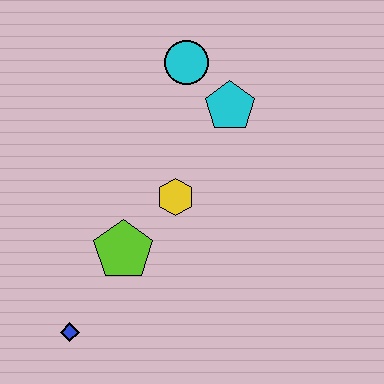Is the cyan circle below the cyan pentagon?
No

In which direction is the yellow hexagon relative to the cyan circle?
The yellow hexagon is below the cyan circle.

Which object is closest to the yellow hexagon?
The lime pentagon is closest to the yellow hexagon.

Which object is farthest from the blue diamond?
The cyan circle is farthest from the blue diamond.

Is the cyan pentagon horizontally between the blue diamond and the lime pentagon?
No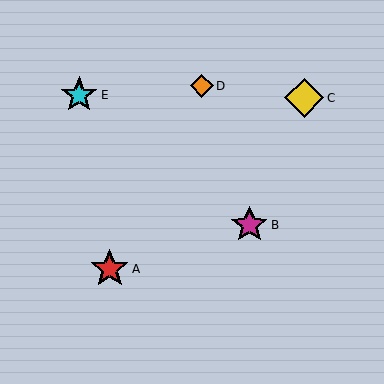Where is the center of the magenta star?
The center of the magenta star is at (249, 225).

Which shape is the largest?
The yellow diamond (labeled C) is the largest.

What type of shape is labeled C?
Shape C is a yellow diamond.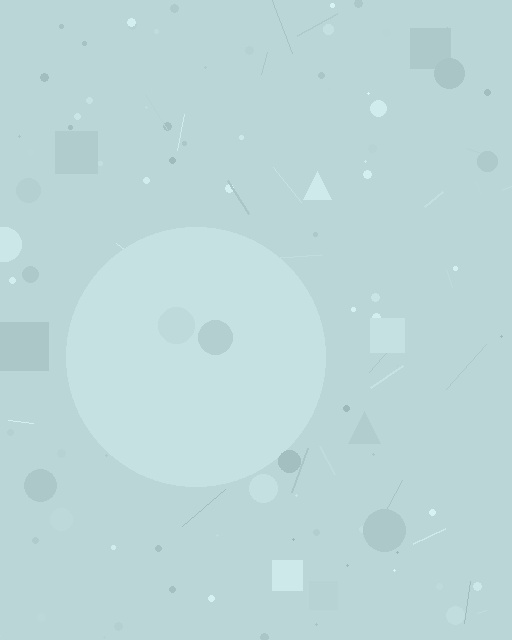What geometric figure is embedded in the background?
A circle is embedded in the background.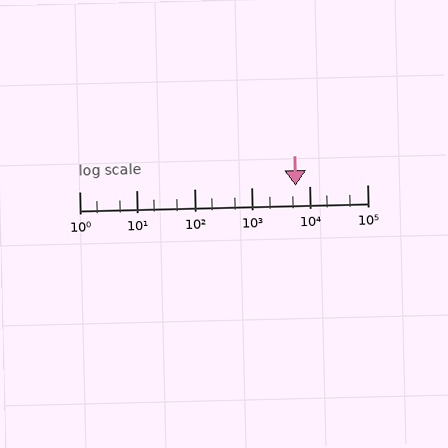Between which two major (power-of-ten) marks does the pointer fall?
The pointer is between 1000 and 10000.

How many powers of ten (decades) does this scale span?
The scale spans 5 decades, from 1 to 100000.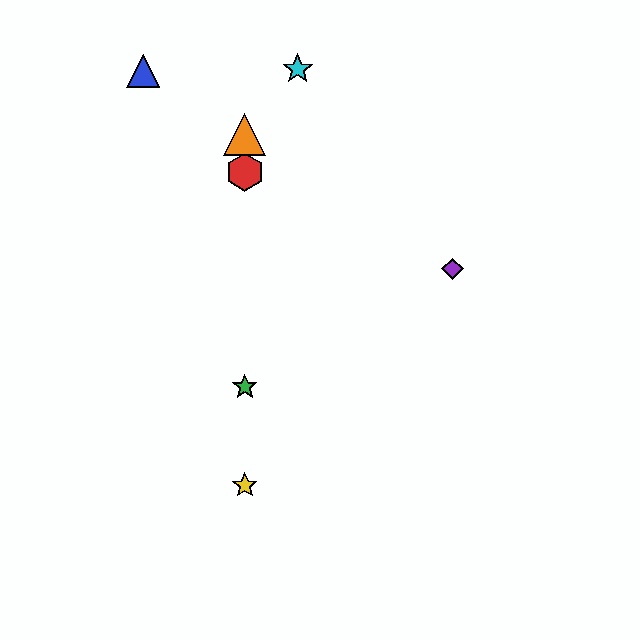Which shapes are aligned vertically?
The red hexagon, the green star, the yellow star, the orange triangle are aligned vertically.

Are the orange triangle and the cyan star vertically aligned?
No, the orange triangle is at x≈245 and the cyan star is at x≈298.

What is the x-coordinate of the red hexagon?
The red hexagon is at x≈245.